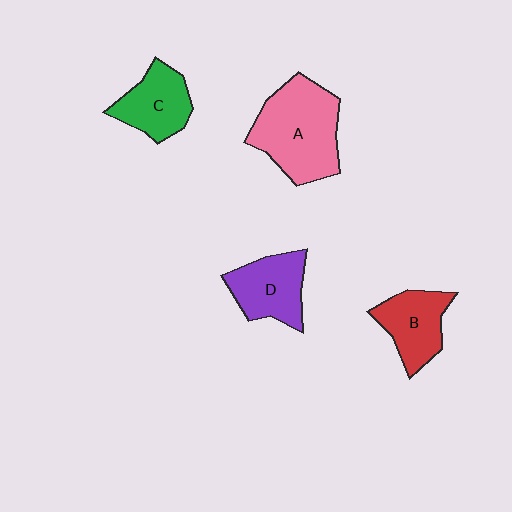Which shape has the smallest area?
Shape C (green).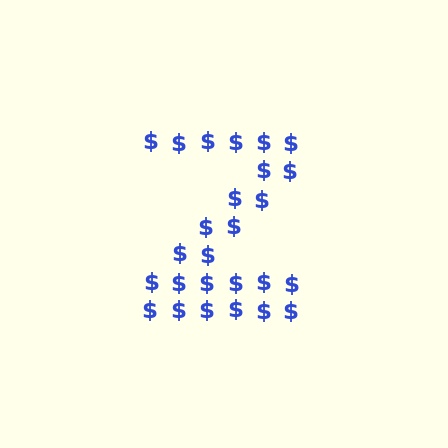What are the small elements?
The small elements are dollar signs.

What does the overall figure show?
The overall figure shows the letter Z.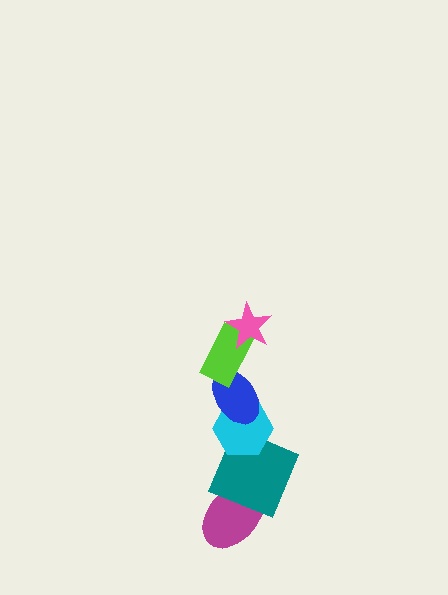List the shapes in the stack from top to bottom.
From top to bottom: the pink star, the lime rectangle, the blue ellipse, the cyan hexagon, the teal square, the magenta ellipse.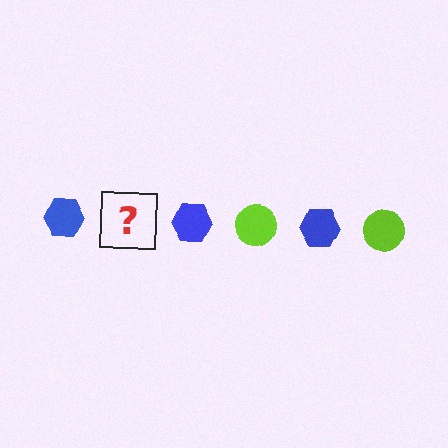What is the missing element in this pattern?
The missing element is a lime circle.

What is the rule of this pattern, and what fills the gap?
The rule is that the pattern alternates between blue hexagon and lime circle. The gap should be filled with a lime circle.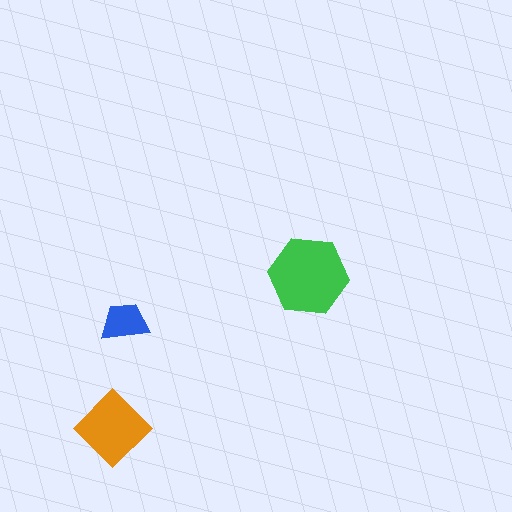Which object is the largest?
The green hexagon.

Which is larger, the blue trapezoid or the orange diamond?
The orange diamond.